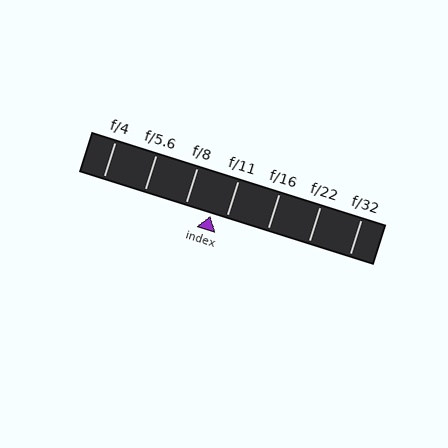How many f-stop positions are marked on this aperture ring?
There are 7 f-stop positions marked.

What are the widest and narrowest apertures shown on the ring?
The widest aperture shown is f/4 and the narrowest is f/32.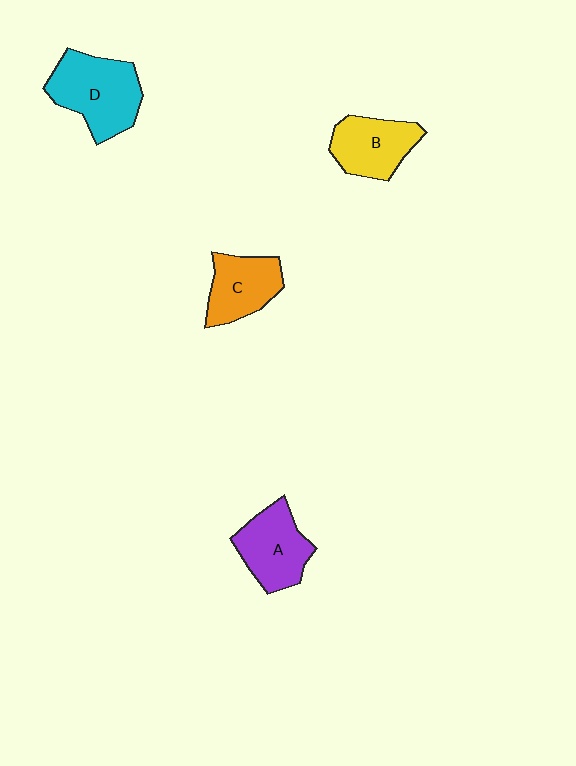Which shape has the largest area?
Shape D (cyan).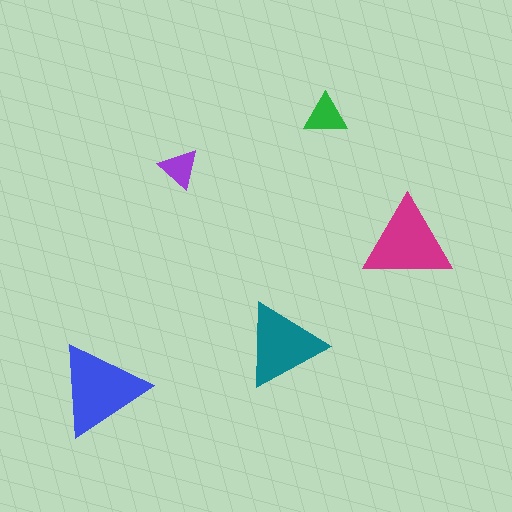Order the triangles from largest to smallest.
the blue one, the magenta one, the teal one, the green one, the purple one.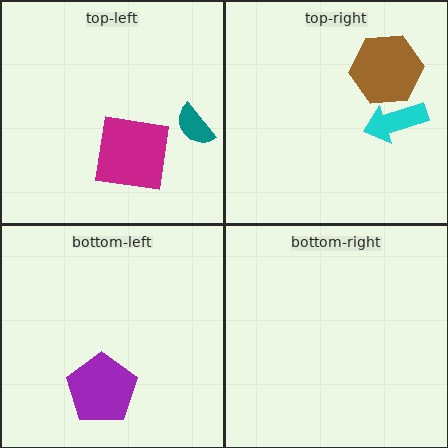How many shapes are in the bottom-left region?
1.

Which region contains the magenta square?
The top-left region.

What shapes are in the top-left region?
The magenta square, the teal semicircle.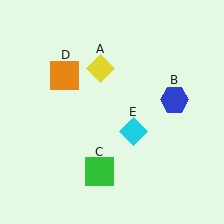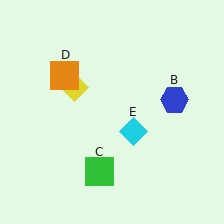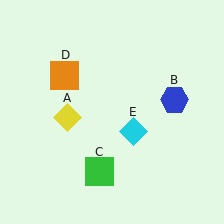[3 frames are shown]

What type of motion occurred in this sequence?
The yellow diamond (object A) rotated counterclockwise around the center of the scene.